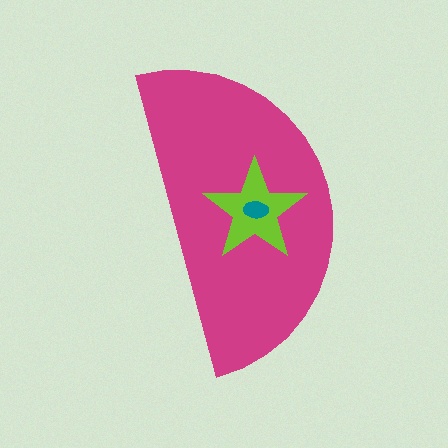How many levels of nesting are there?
3.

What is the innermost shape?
The teal ellipse.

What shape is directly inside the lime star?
The teal ellipse.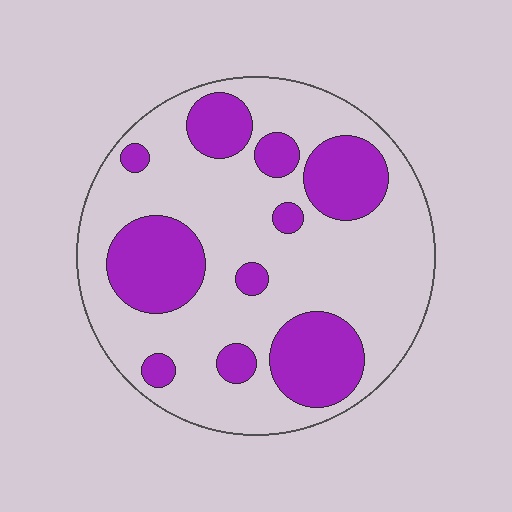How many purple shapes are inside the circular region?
10.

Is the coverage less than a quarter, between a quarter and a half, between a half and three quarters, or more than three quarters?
Between a quarter and a half.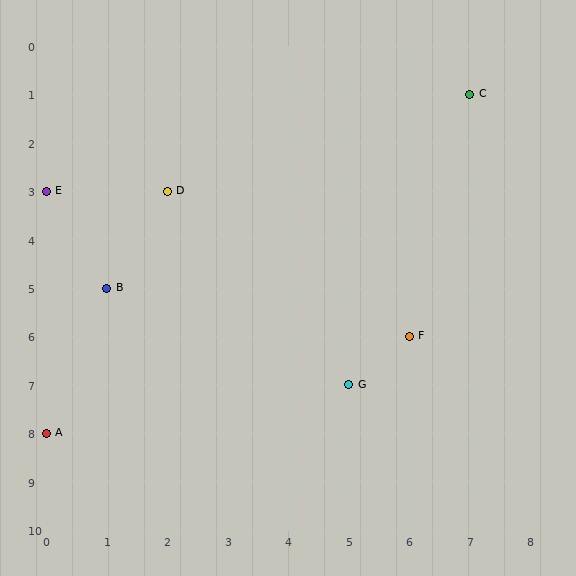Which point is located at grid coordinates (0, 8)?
Point A is at (0, 8).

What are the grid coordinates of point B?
Point B is at grid coordinates (1, 5).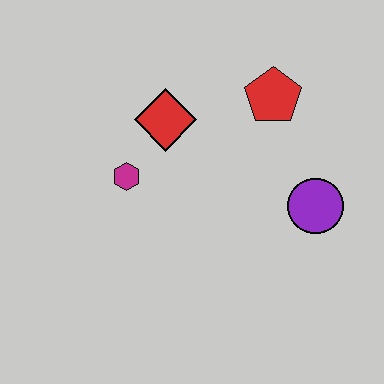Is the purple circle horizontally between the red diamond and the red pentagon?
No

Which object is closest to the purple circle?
The red pentagon is closest to the purple circle.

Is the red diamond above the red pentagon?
No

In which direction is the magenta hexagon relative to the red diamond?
The magenta hexagon is below the red diamond.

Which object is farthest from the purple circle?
The magenta hexagon is farthest from the purple circle.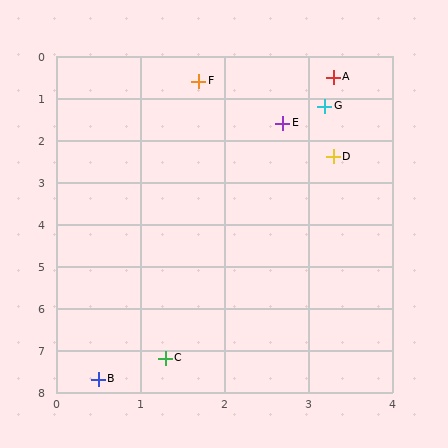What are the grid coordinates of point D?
Point D is at approximately (3.3, 2.4).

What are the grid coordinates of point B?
Point B is at approximately (0.5, 7.7).